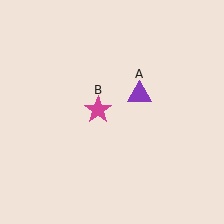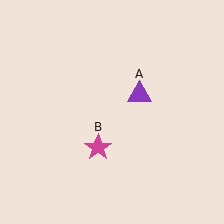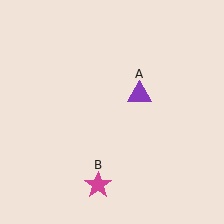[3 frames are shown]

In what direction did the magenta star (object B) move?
The magenta star (object B) moved down.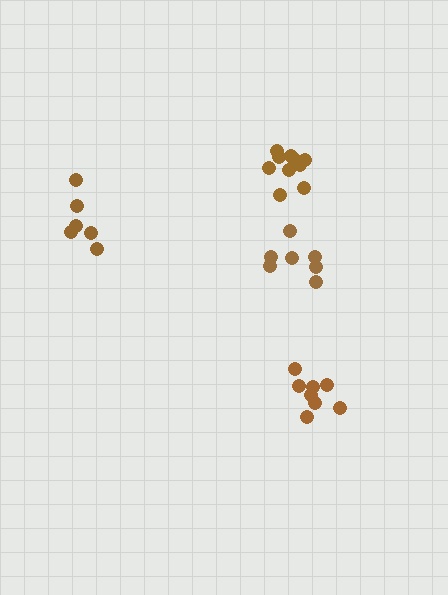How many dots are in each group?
Group 1: 10 dots, Group 2: 6 dots, Group 3: 7 dots, Group 4: 8 dots (31 total).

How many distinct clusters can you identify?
There are 4 distinct clusters.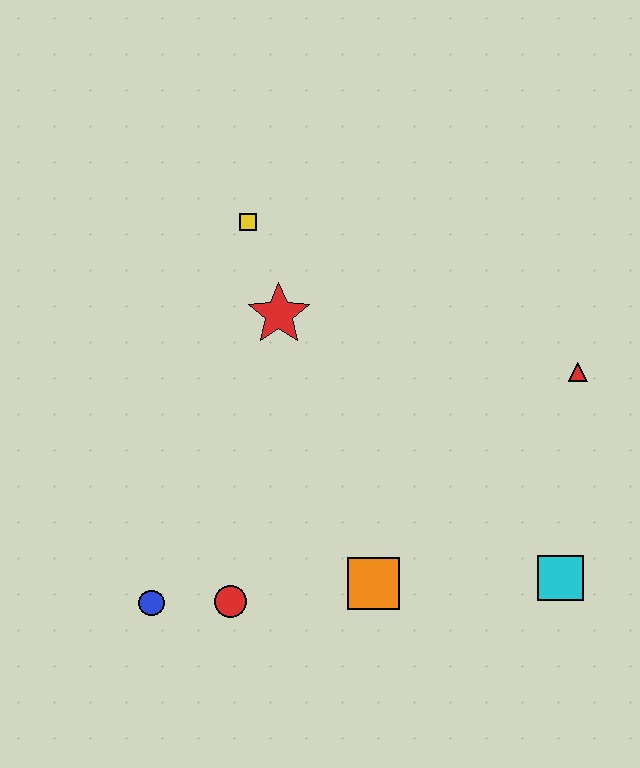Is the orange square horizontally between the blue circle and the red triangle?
Yes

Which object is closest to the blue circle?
The red circle is closest to the blue circle.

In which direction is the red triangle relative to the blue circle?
The red triangle is to the right of the blue circle.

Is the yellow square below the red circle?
No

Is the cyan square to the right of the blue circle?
Yes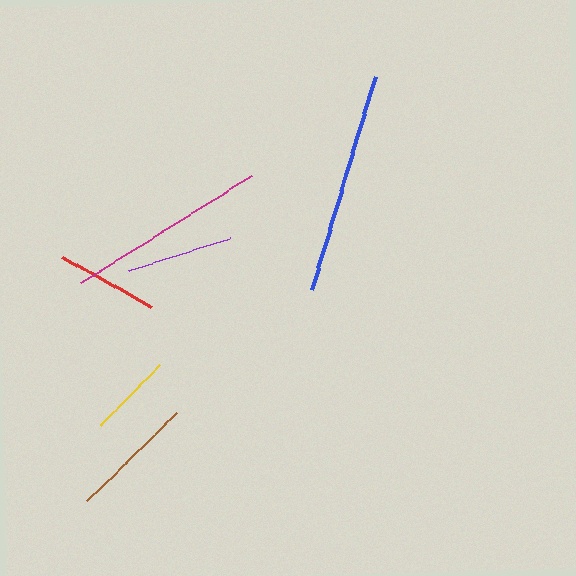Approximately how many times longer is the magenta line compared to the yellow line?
The magenta line is approximately 2.4 times the length of the yellow line.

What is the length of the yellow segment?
The yellow segment is approximately 85 pixels long.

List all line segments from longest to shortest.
From longest to shortest: blue, magenta, brown, purple, red, yellow.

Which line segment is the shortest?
The yellow line is the shortest at approximately 85 pixels.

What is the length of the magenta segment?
The magenta segment is approximately 203 pixels long.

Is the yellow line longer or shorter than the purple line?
The purple line is longer than the yellow line.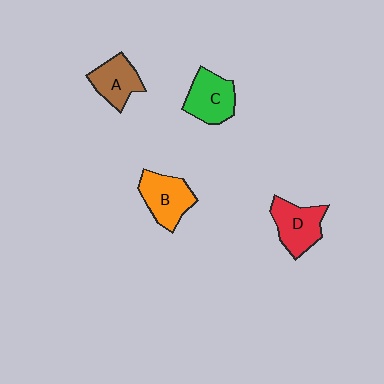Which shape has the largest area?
Shape B (orange).